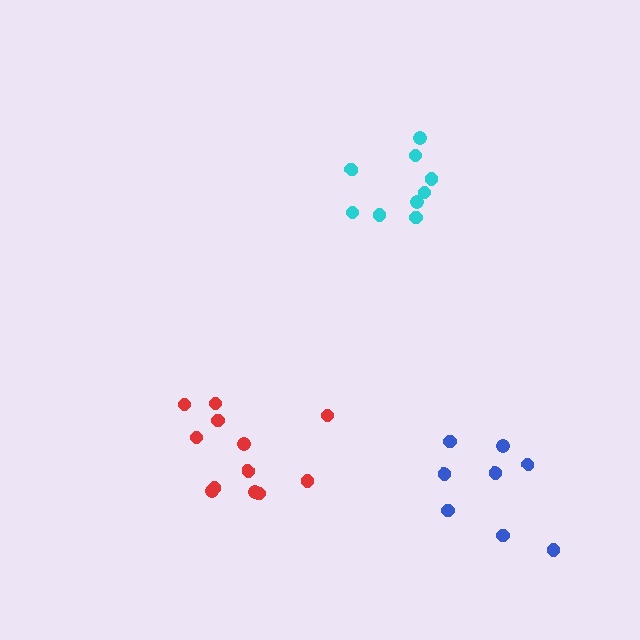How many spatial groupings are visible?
There are 3 spatial groupings.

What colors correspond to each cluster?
The clusters are colored: cyan, red, blue.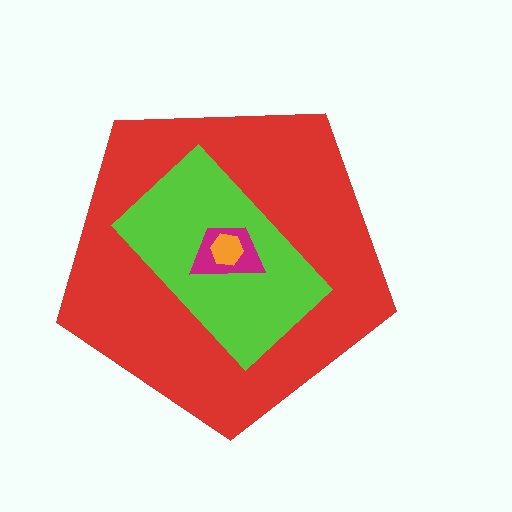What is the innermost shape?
The orange hexagon.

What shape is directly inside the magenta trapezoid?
The orange hexagon.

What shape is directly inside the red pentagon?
The lime rectangle.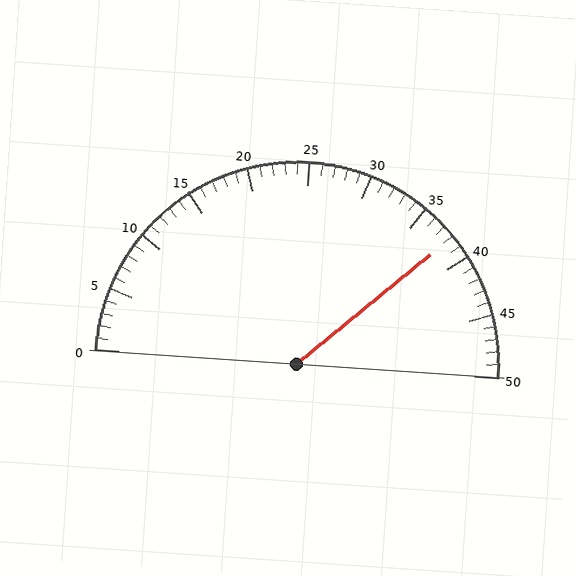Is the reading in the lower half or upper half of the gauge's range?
The reading is in the upper half of the range (0 to 50).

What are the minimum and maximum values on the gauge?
The gauge ranges from 0 to 50.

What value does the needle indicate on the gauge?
The needle indicates approximately 38.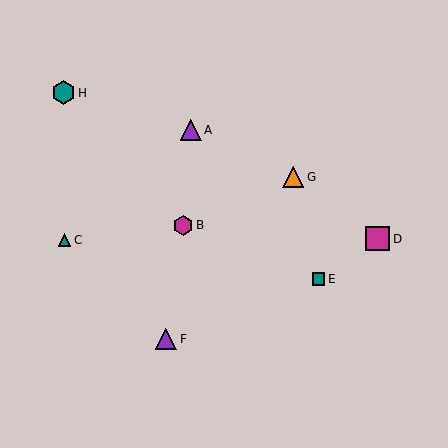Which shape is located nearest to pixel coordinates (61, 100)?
The teal hexagon (labeled H) at (64, 93) is nearest to that location.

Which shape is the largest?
The magenta square (labeled D) is the largest.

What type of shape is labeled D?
Shape D is a magenta square.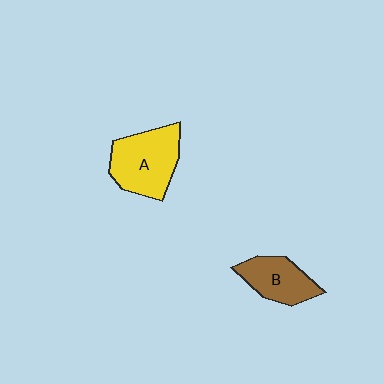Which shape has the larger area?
Shape A (yellow).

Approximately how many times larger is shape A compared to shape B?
Approximately 1.4 times.